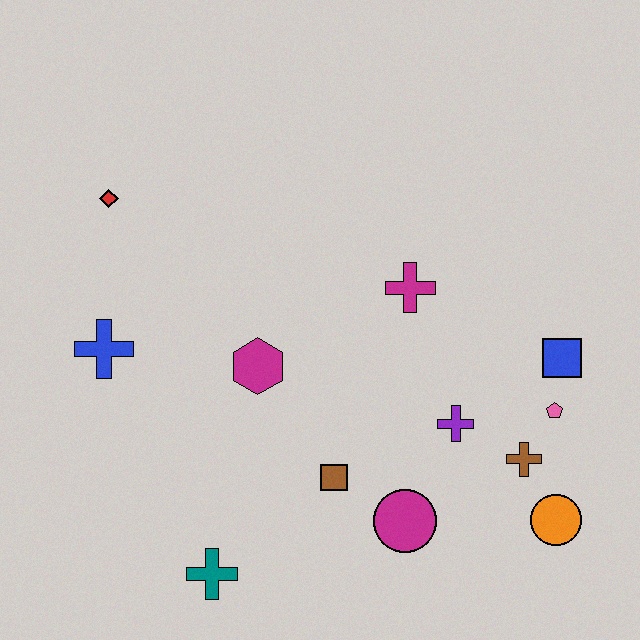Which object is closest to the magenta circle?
The brown square is closest to the magenta circle.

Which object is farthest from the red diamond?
The orange circle is farthest from the red diamond.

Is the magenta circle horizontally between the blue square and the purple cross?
No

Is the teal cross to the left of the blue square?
Yes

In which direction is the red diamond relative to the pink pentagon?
The red diamond is to the left of the pink pentagon.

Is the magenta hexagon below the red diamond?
Yes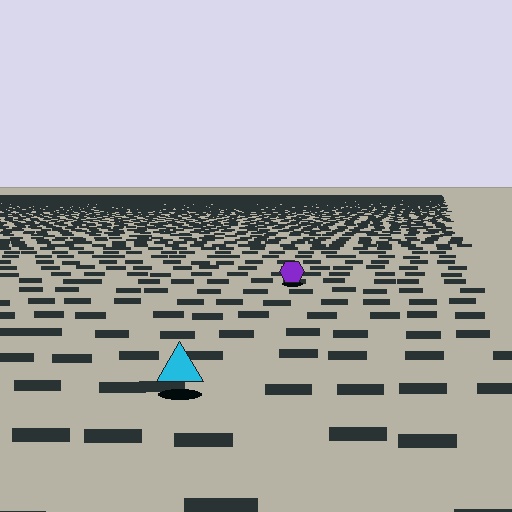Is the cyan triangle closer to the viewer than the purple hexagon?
Yes. The cyan triangle is closer — you can tell from the texture gradient: the ground texture is coarser near it.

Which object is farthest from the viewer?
The purple hexagon is farthest from the viewer. It appears smaller and the ground texture around it is denser.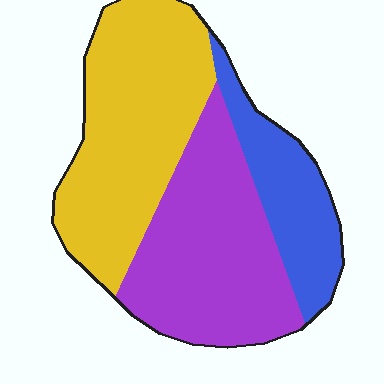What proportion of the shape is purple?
Purple takes up between a third and a half of the shape.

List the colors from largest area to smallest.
From largest to smallest: yellow, purple, blue.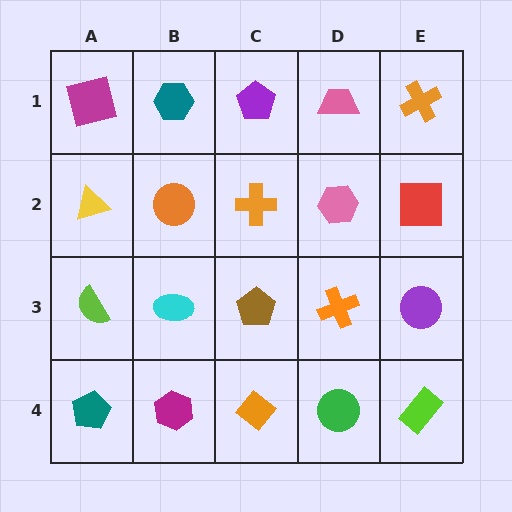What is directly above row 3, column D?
A pink hexagon.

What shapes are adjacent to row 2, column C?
A purple pentagon (row 1, column C), a brown pentagon (row 3, column C), an orange circle (row 2, column B), a pink hexagon (row 2, column D).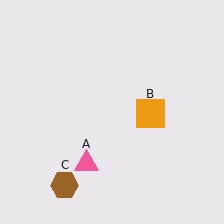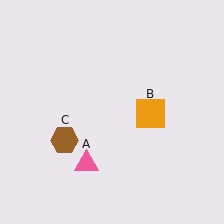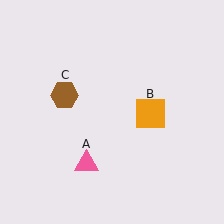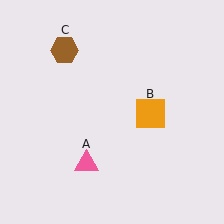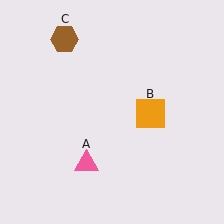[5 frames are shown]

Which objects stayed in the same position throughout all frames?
Pink triangle (object A) and orange square (object B) remained stationary.